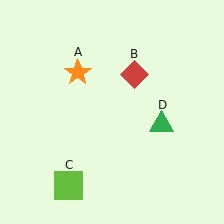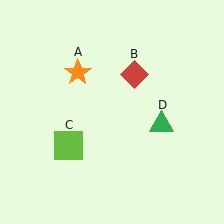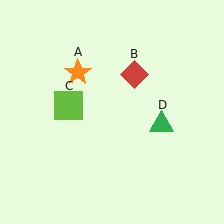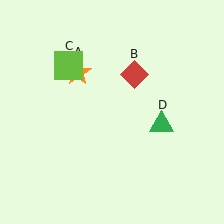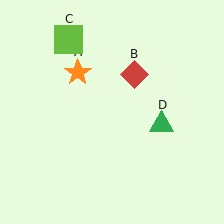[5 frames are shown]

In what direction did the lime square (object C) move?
The lime square (object C) moved up.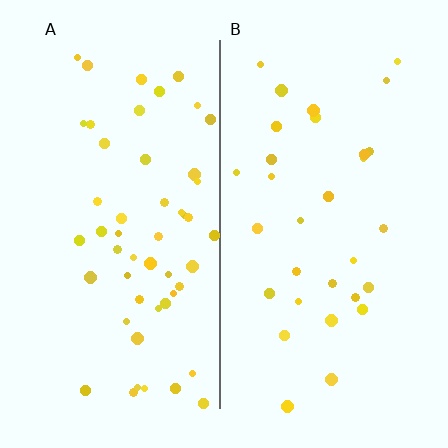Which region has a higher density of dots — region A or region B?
A (the left).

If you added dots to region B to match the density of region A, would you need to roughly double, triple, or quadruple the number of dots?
Approximately double.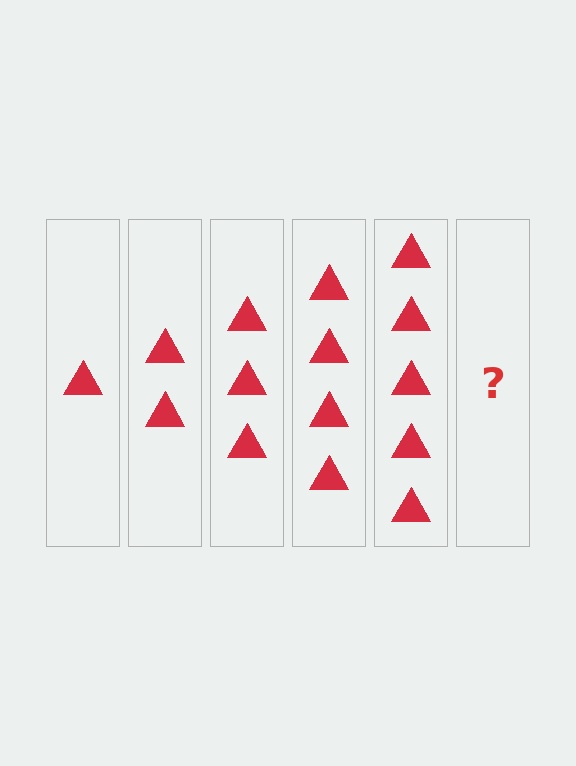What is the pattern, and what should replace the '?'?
The pattern is that each step adds one more triangle. The '?' should be 6 triangles.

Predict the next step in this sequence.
The next step is 6 triangles.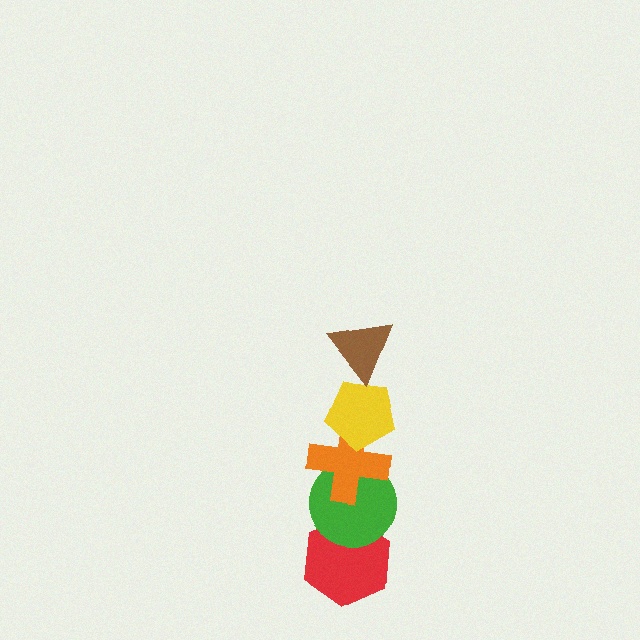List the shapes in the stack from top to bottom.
From top to bottom: the brown triangle, the yellow pentagon, the orange cross, the green circle, the red hexagon.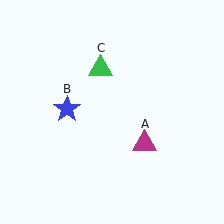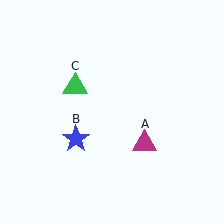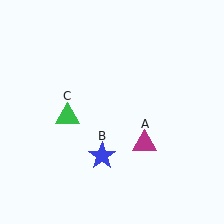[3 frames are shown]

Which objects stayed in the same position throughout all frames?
Magenta triangle (object A) remained stationary.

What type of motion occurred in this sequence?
The blue star (object B), green triangle (object C) rotated counterclockwise around the center of the scene.